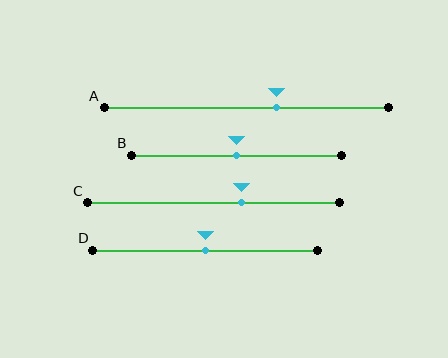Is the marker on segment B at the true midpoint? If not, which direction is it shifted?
Yes, the marker on segment B is at the true midpoint.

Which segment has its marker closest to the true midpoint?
Segment B has its marker closest to the true midpoint.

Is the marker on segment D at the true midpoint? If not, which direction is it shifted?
Yes, the marker on segment D is at the true midpoint.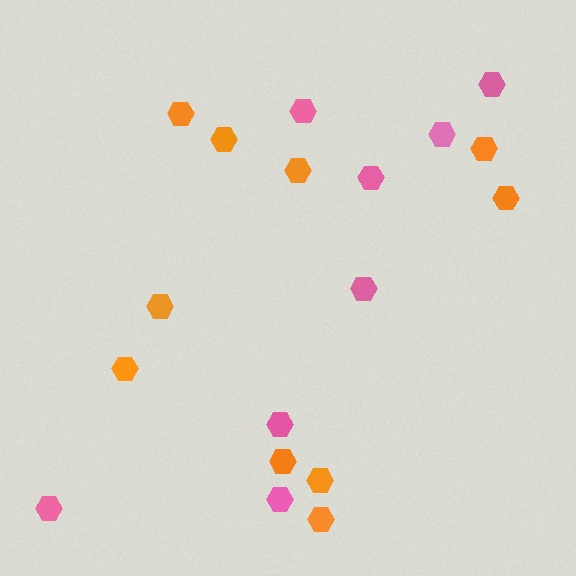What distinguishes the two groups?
There are 2 groups: one group of orange hexagons (10) and one group of pink hexagons (8).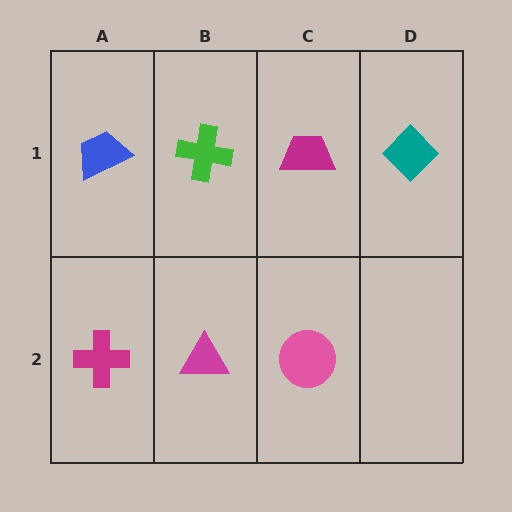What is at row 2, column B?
A magenta triangle.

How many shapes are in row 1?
4 shapes.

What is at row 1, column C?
A magenta trapezoid.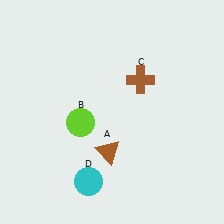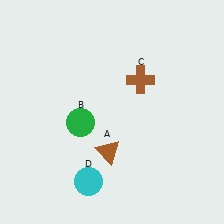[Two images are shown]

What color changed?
The circle (B) changed from lime in Image 1 to green in Image 2.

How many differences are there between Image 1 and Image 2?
There is 1 difference between the two images.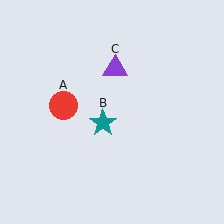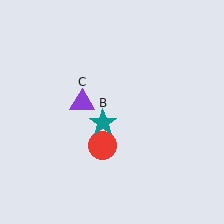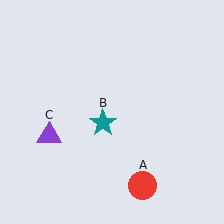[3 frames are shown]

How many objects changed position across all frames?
2 objects changed position: red circle (object A), purple triangle (object C).